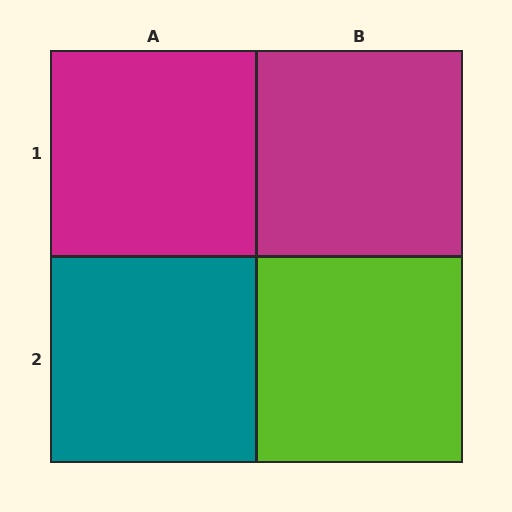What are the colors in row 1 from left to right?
Magenta, magenta.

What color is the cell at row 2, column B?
Lime.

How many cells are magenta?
2 cells are magenta.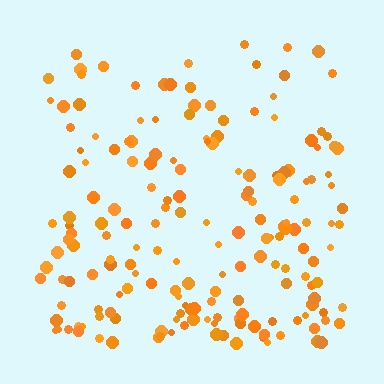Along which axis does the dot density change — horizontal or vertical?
Vertical.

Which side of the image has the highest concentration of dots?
The bottom.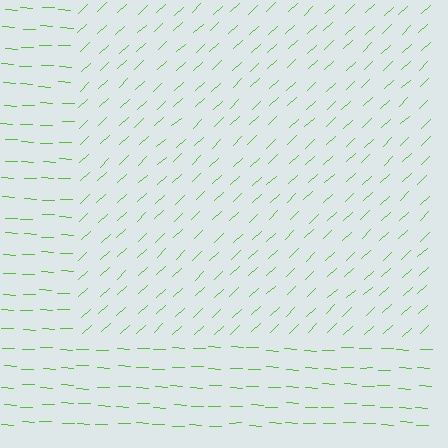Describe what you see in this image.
The image is filled with small lime line segments. A rectangle region in the image has lines oriented differently from the surrounding lines, creating a visible texture boundary.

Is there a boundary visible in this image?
Yes, there is a texture boundary formed by a change in line orientation.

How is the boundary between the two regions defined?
The boundary is defined purely by a change in line orientation (approximately 45 degrees difference). All lines are the same color and thickness.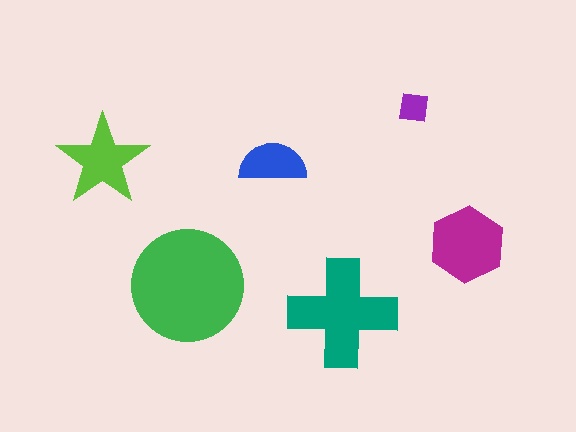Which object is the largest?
The green circle.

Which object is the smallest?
The purple square.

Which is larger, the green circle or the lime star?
The green circle.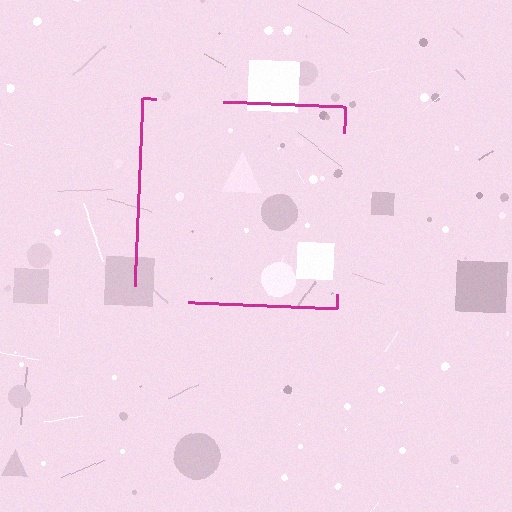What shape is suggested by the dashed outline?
The dashed outline suggests a square.